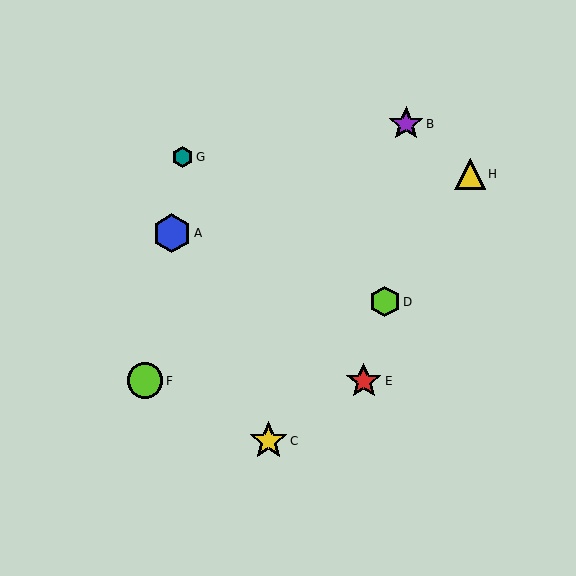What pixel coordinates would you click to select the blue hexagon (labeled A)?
Click at (172, 233) to select the blue hexagon A.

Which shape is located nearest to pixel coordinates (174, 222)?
The blue hexagon (labeled A) at (172, 233) is nearest to that location.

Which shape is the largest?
The blue hexagon (labeled A) is the largest.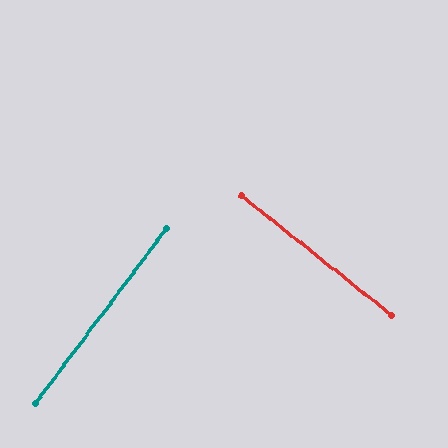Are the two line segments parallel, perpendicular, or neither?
Perpendicular — they meet at approximately 88°.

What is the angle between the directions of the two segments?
Approximately 88 degrees.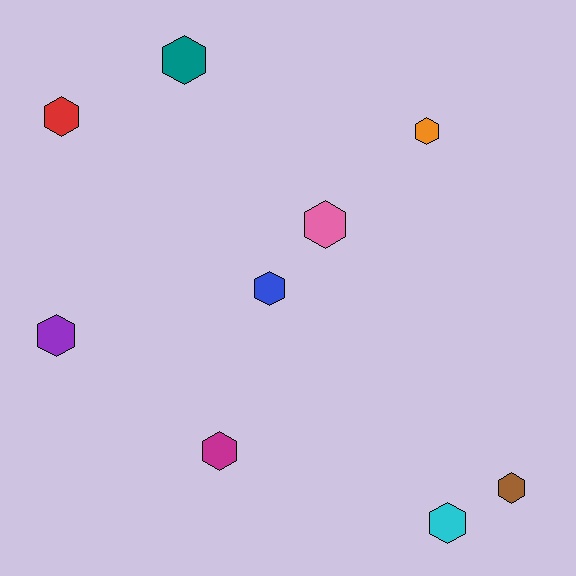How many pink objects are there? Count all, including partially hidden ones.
There is 1 pink object.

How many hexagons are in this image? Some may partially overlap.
There are 9 hexagons.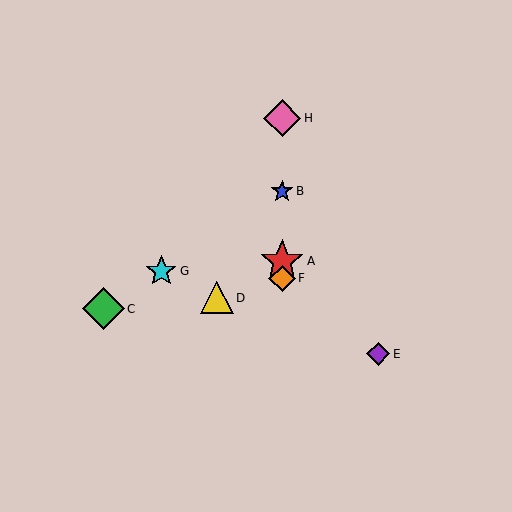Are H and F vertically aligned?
Yes, both are at x≈282.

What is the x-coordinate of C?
Object C is at x≈104.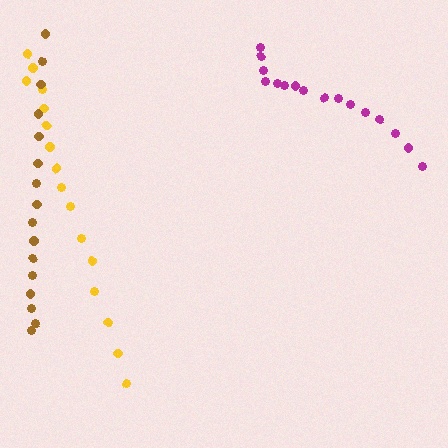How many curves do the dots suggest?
There are 3 distinct paths.